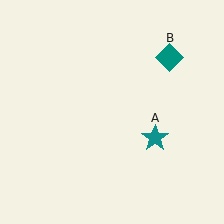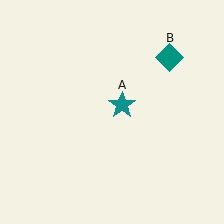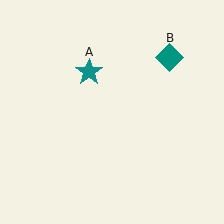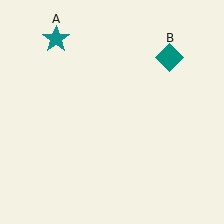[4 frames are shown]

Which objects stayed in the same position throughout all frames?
Teal diamond (object B) remained stationary.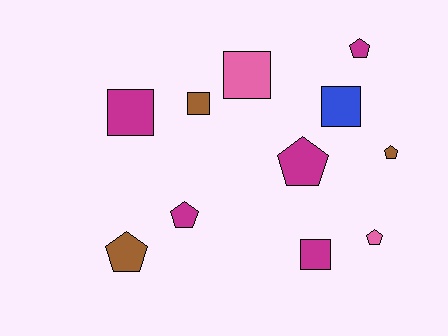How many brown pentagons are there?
There are 2 brown pentagons.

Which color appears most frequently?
Magenta, with 5 objects.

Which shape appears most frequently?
Pentagon, with 6 objects.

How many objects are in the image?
There are 11 objects.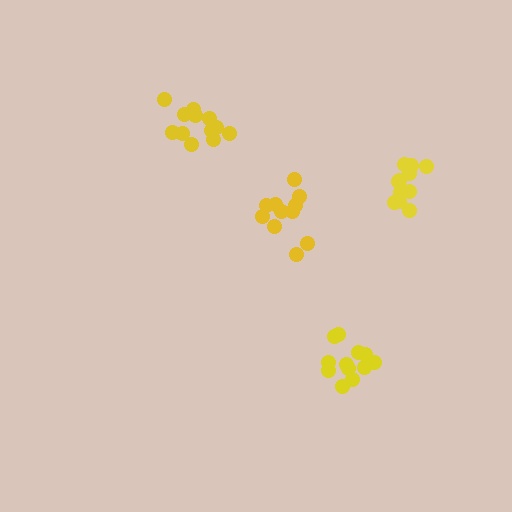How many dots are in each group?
Group 1: 12 dots, Group 2: 12 dots, Group 3: 11 dots, Group 4: 12 dots (47 total).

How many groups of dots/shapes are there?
There are 4 groups.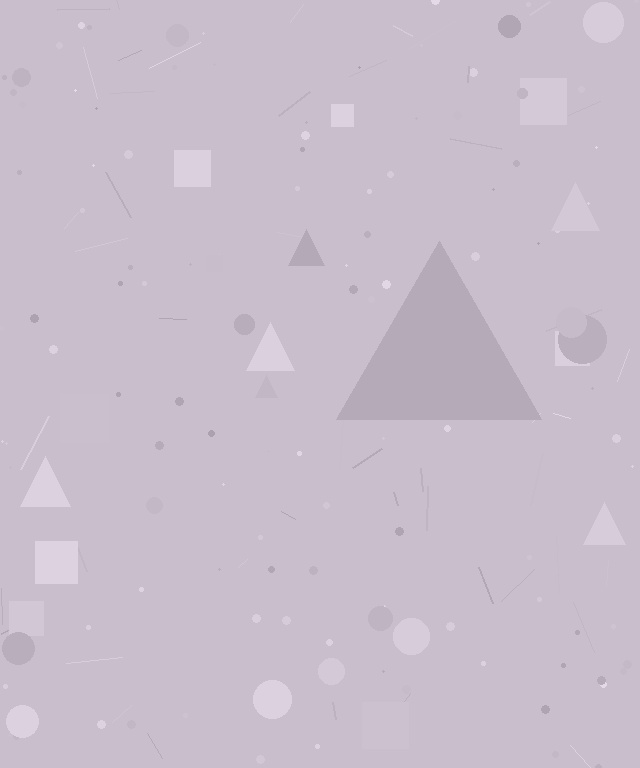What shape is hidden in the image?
A triangle is hidden in the image.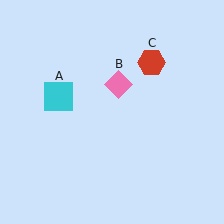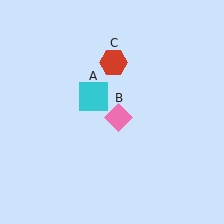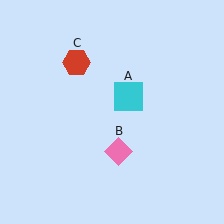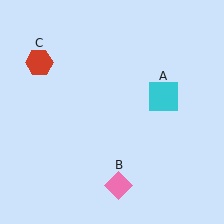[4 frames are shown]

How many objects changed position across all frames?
3 objects changed position: cyan square (object A), pink diamond (object B), red hexagon (object C).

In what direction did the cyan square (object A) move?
The cyan square (object A) moved right.